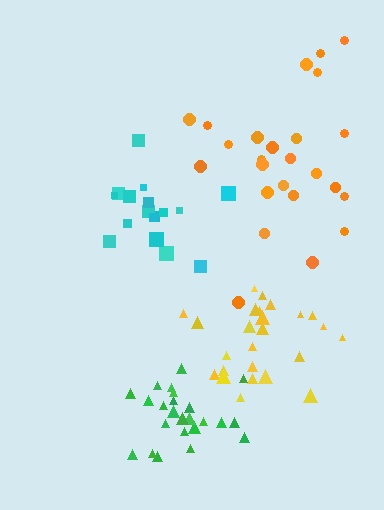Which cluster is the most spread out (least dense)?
Orange.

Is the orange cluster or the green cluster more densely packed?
Green.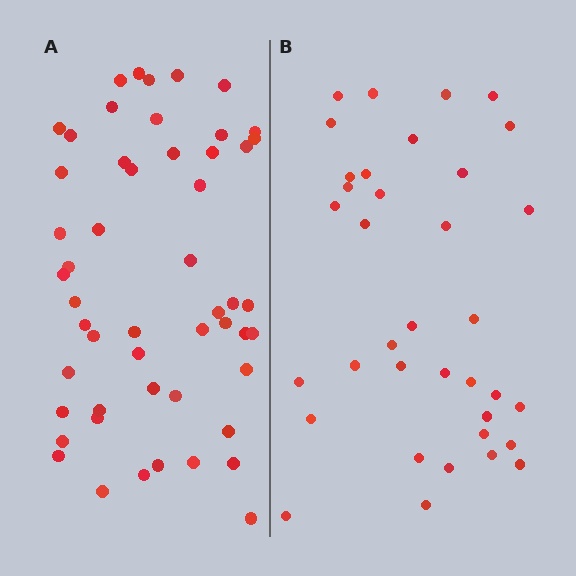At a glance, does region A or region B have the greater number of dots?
Region A (the left region) has more dots.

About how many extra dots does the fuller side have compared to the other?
Region A has approximately 15 more dots than region B.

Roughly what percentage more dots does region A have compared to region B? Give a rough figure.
About 45% more.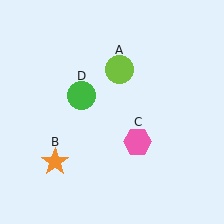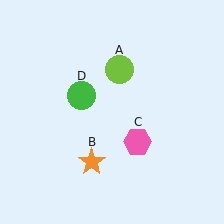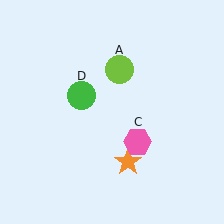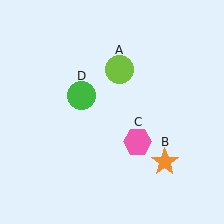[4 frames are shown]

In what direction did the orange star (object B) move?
The orange star (object B) moved right.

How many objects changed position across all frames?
1 object changed position: orange star (object B).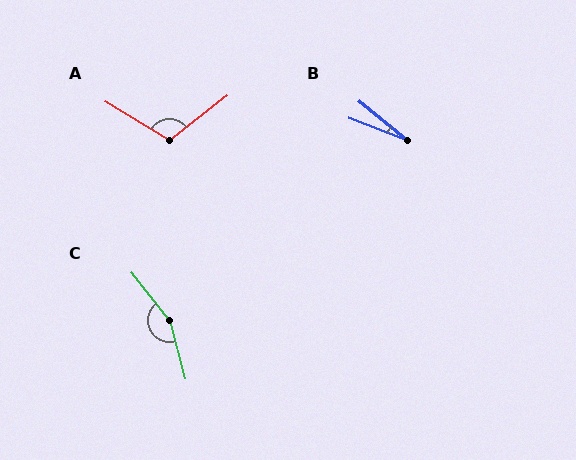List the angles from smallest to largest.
B (18°), A (111°), C (157°).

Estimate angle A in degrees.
Approximately 111 degrees.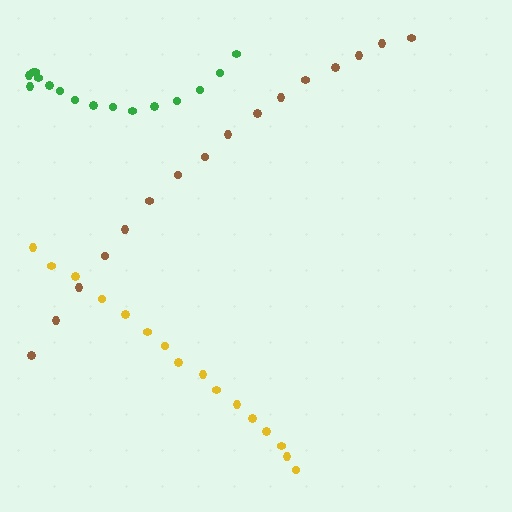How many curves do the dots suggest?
There are 3 distinct paths.